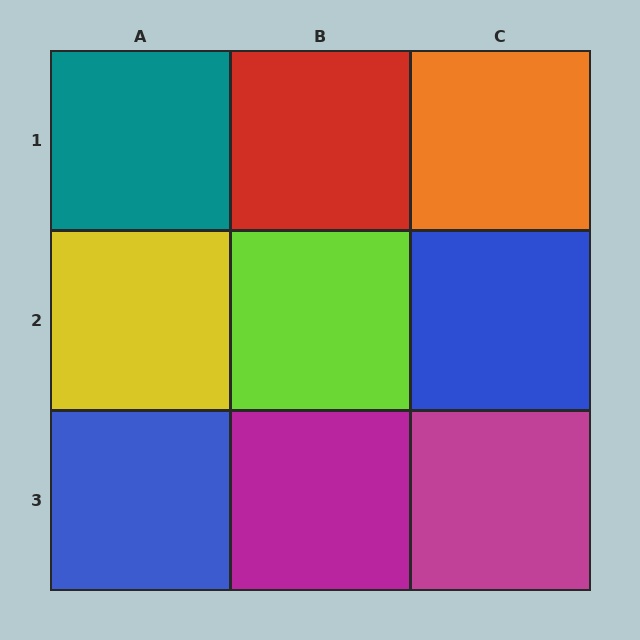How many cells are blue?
2 cells are blue.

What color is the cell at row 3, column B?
Magenta.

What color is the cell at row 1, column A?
Teal.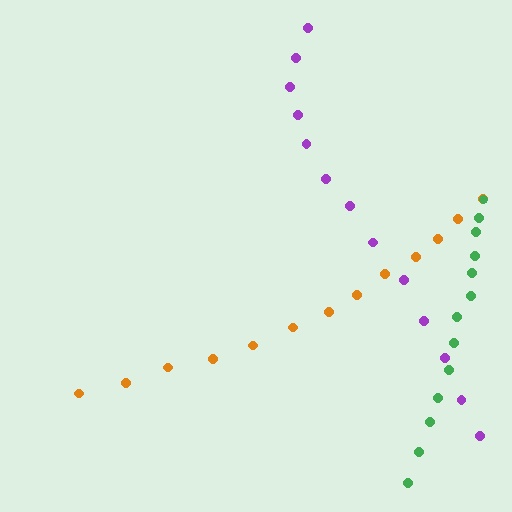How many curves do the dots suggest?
There are 3 distinct paths.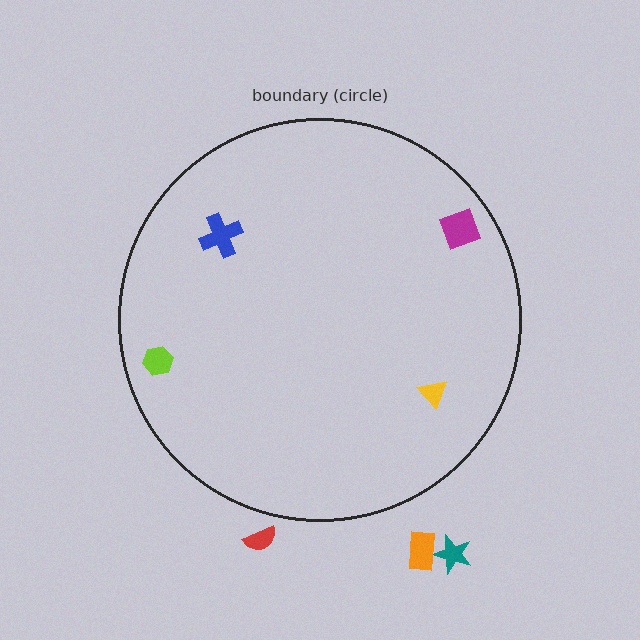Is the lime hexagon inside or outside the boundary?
Inside.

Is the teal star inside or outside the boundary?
Outside.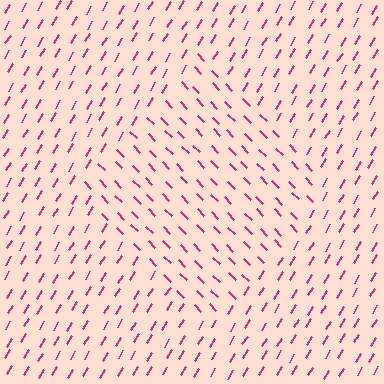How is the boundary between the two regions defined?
The boundary is defined purely by a change in line orientation (approximately 75 degrees difference). All lines are the same color and thickness.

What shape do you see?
I see a diamond.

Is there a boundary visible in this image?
Yes, there is a texture boundary formed by a change in line orientation.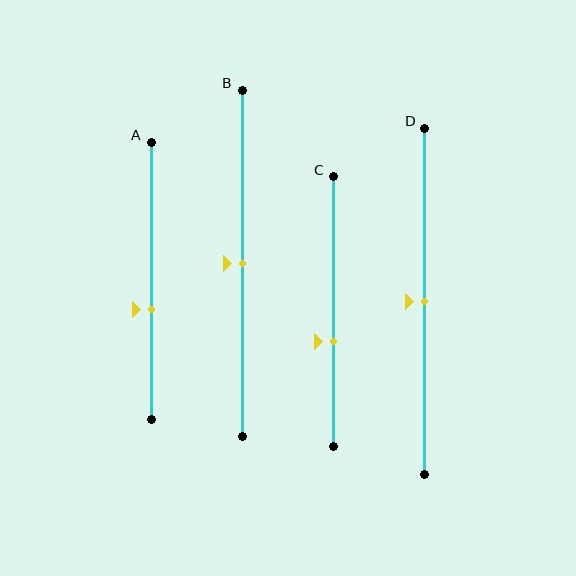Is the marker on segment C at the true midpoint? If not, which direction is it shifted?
No, the marker on segment C is shifted downward by about 11% of the segment length.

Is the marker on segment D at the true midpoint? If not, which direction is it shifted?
Yes, the marker on segment D is at the true midpoint.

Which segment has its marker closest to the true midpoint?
Segment B has its marker closest to the true midpoint.